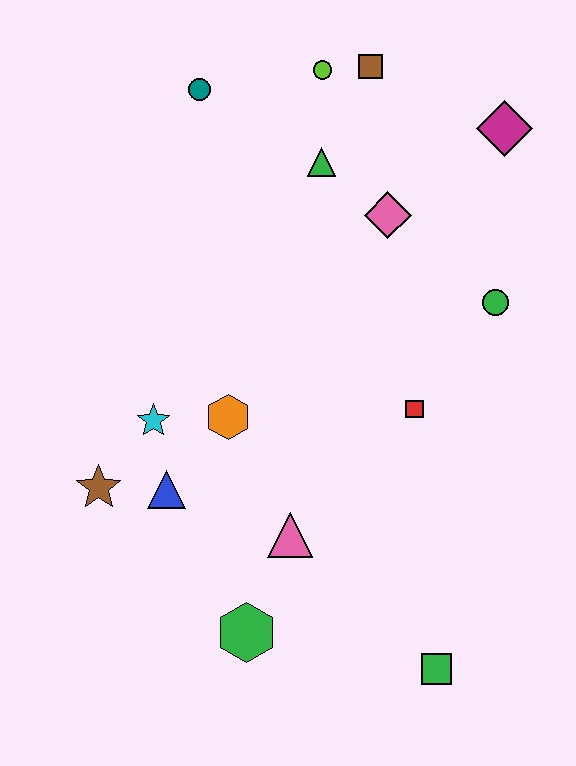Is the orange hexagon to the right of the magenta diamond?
No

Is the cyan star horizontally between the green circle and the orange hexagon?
No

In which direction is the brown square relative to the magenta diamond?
The brown square is to the left of the magenta diamond.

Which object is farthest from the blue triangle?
The magenta diamond is farthest from the blue triangle.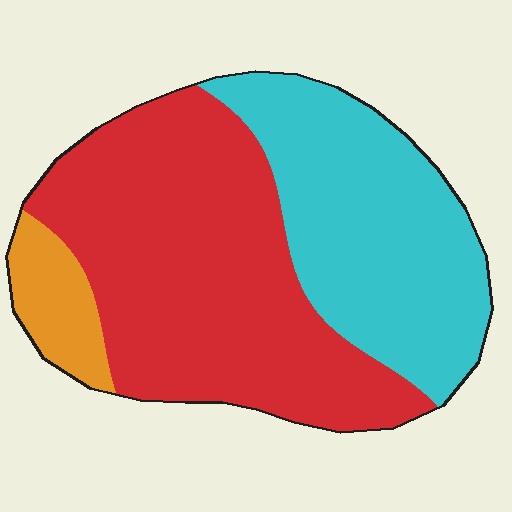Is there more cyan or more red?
Red.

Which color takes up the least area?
Orange, at roughly 10%.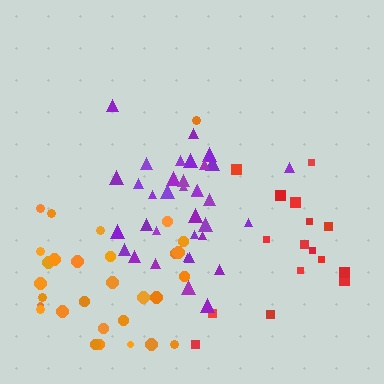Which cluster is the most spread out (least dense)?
Red.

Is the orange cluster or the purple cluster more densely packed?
Purple.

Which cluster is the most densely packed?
Purple.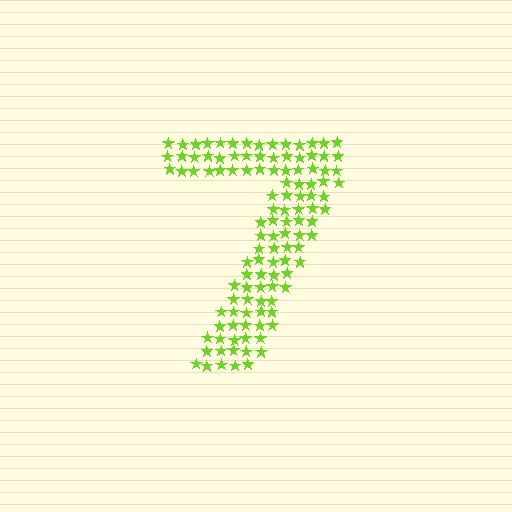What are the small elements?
The small elements are stars.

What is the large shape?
The large shape is the digit 7.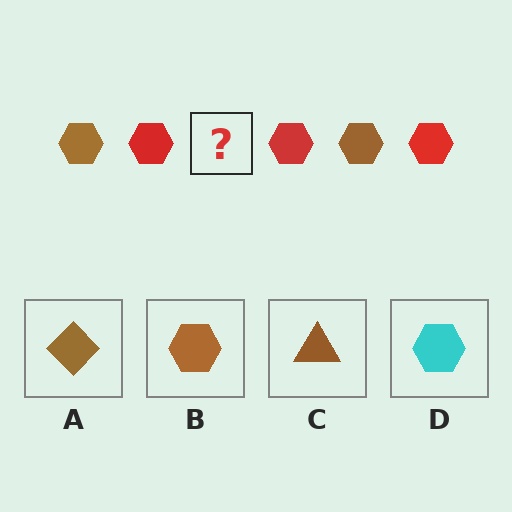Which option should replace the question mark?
Option B.